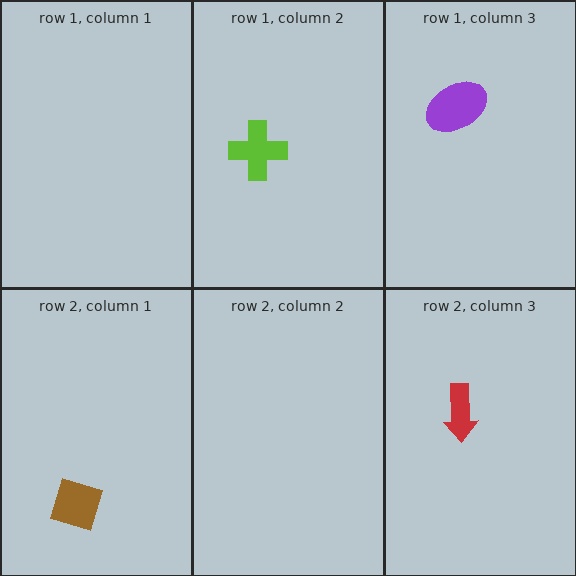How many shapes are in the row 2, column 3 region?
1.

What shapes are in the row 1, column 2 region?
The lime cross.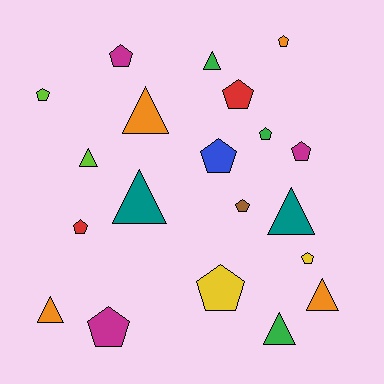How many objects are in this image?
There are 20 objects.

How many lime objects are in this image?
There are 2 lime objects.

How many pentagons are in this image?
There are 12 pentagons.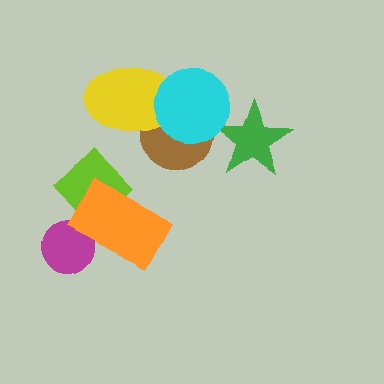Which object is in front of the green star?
The cyan circle is in front of the green star.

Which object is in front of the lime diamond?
The orange rectangle is in front of the lime diamond.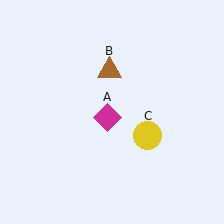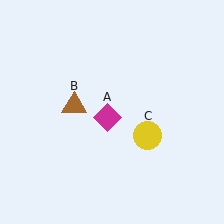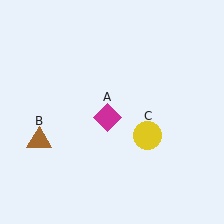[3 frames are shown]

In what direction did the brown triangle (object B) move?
The brown triangle (object B) moved down and to the left.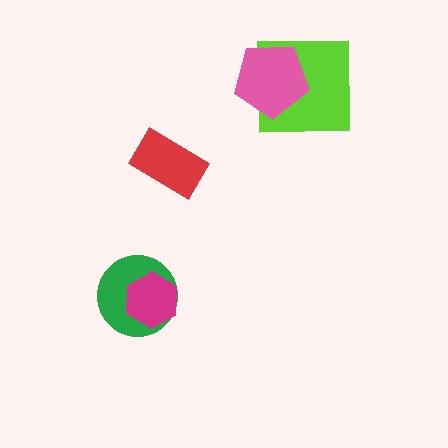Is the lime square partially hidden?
Yes, it is partially covered by another shape.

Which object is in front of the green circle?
The magenta hexagon is in front of the green circle.